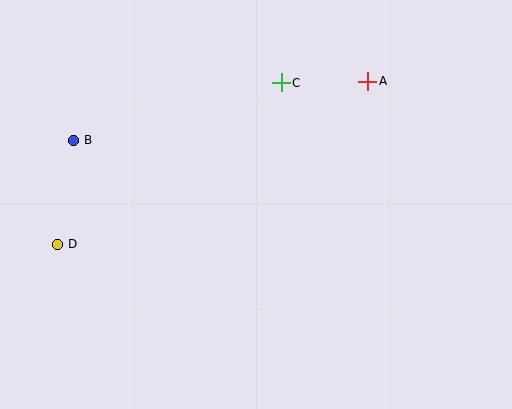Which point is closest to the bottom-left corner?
Point D is closest to the bottom-left corner.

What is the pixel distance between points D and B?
The distance between D and B is 105 pixels.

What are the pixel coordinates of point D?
Point D is at (57, 244).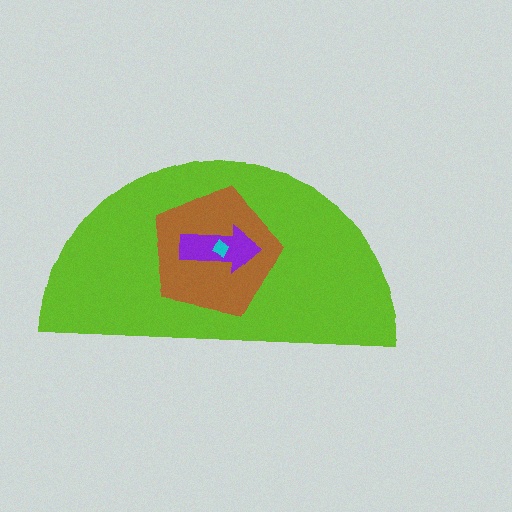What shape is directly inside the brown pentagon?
The purple arrow.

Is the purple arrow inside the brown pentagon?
Yes.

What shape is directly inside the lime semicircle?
The brown pentagon.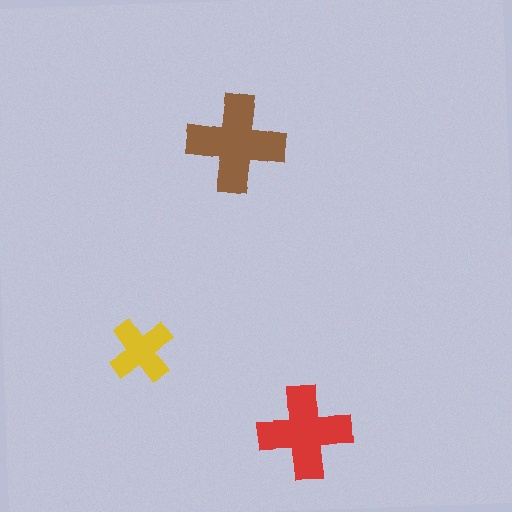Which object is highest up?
The brown cross is topmost.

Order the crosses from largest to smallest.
the brown one, the red one, the yellow one.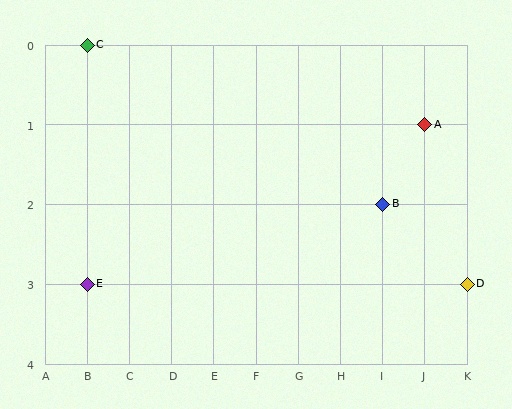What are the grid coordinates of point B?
Point B is at grid coordinates (I, 2).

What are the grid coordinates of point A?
Point A is at grid coordinates (J, 1).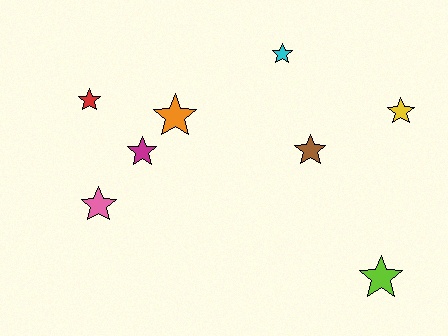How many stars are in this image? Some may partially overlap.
There are 8 stars.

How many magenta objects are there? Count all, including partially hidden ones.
There is 1 magenta object.